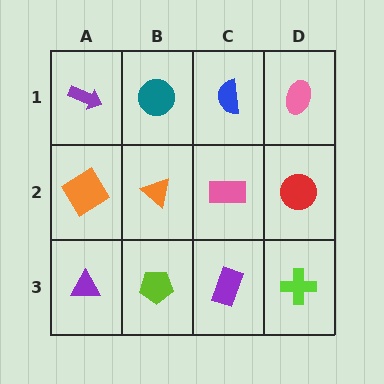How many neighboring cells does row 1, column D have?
2.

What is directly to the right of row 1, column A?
A teal circle.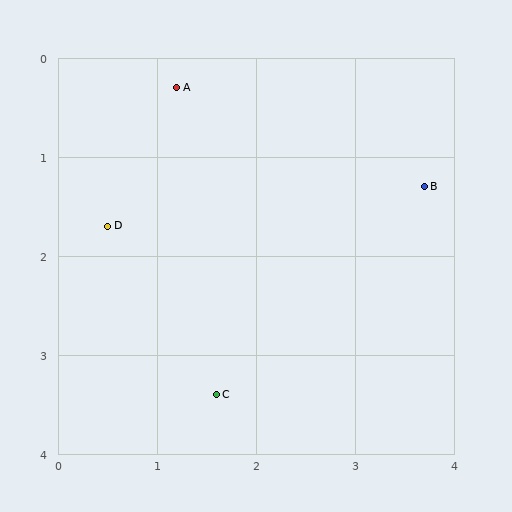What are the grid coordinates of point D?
Point D is at approximately (0.5, 1.7).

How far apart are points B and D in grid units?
Points B and D are about 3.2 grid units apart.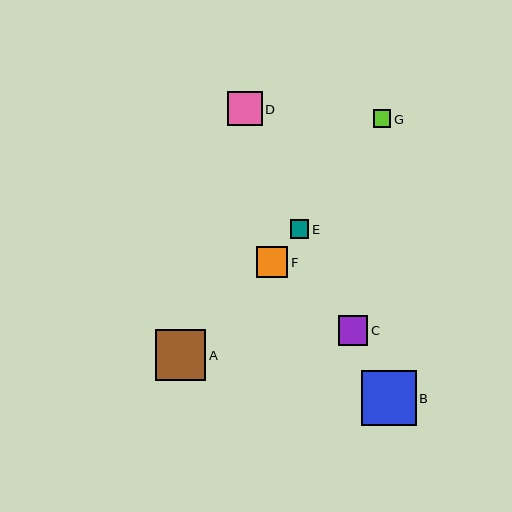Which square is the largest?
Square B is the largest with a size of approximately 55 pixels.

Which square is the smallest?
Square G is the smallest with a size of approximately 18 pixels.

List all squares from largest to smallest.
From largest to smallest: B, A, D, F, C, E, G.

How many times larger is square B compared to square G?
Square B is approximately 3.1 times the size of square G.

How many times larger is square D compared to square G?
Square D is approximately 1.9 times the size of square G.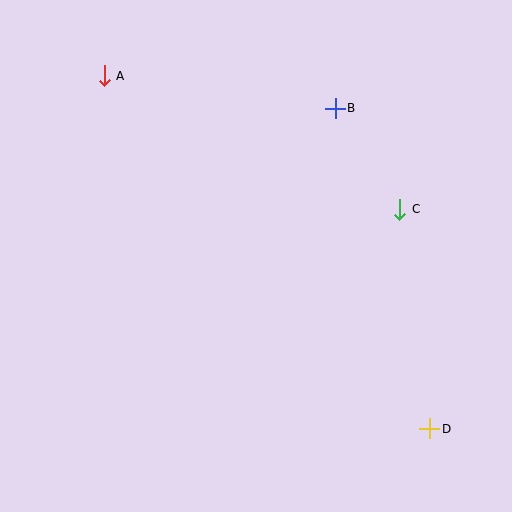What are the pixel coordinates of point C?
Point C is at (400, 209).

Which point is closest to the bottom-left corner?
Point D is closest to the bottom-left corner.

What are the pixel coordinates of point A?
Point A is at (104, 76).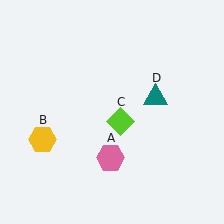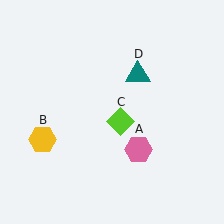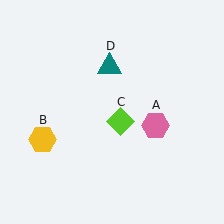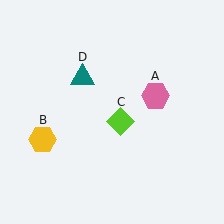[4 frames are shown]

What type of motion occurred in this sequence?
The pink hexagon (object A), teal triangle (object D) rotated counterclockwise around the center of the scene.